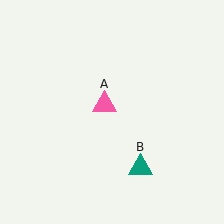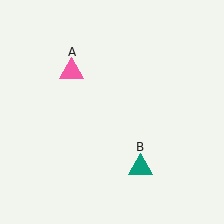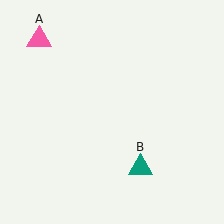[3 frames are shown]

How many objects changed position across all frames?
1 object changed position: pink triangle (object A).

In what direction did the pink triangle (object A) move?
The pink triangle (object A) moved up and to the left.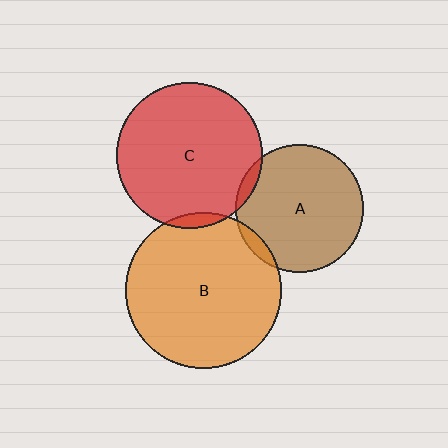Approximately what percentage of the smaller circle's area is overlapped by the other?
Approximately 5%.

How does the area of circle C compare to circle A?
Approximately 1.3 times.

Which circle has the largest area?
Circle B (orange).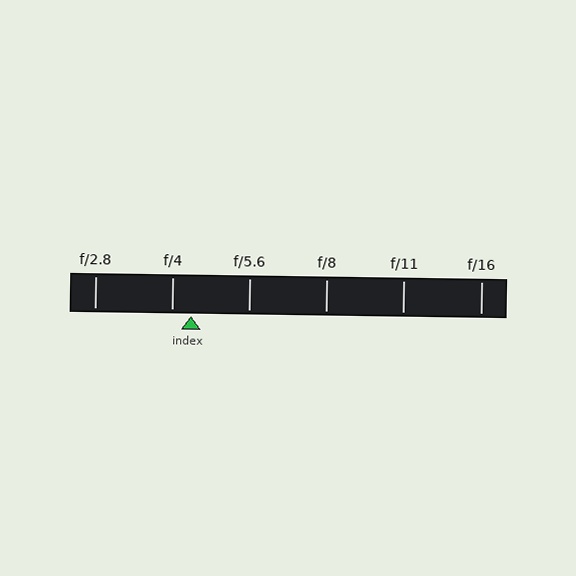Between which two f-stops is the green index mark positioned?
The index mark is between f/4 and f/5.6.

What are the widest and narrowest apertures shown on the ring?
The widest aperture shown is f/2.8 and the narrowest is f/16.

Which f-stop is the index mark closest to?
The index mark is closest to f/4.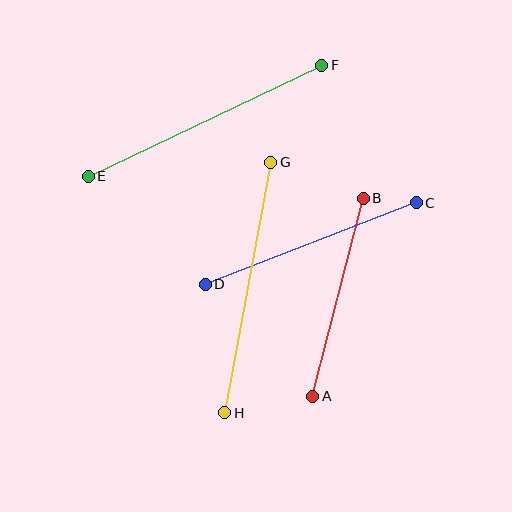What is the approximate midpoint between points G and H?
The midpoint is at approximately (248, 287) pixels.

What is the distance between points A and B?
The distance is approximately 204 pixels.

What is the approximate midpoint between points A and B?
The midpoint is at approximately (338, 297) pixels.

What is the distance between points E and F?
The distance is approximately 258 pixels.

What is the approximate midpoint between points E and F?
The midpoint is at approximately (205, 121) pixels.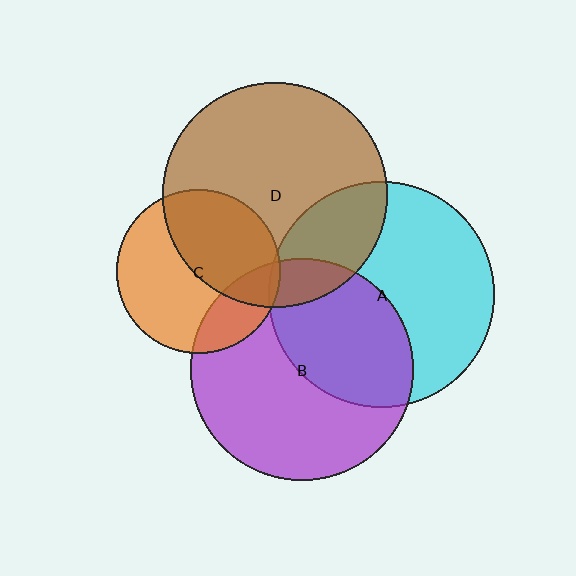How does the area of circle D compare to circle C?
Approximately 1.9 times.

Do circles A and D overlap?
Yes.